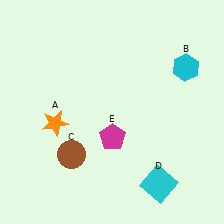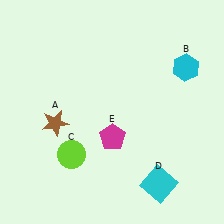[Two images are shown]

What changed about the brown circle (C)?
In Image 1, C is brown. In Image 2, it changed to lime.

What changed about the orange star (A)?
In Image 1, A is orange. In Image 2, it changed to brown.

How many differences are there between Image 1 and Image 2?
There are 2 differences between the two images.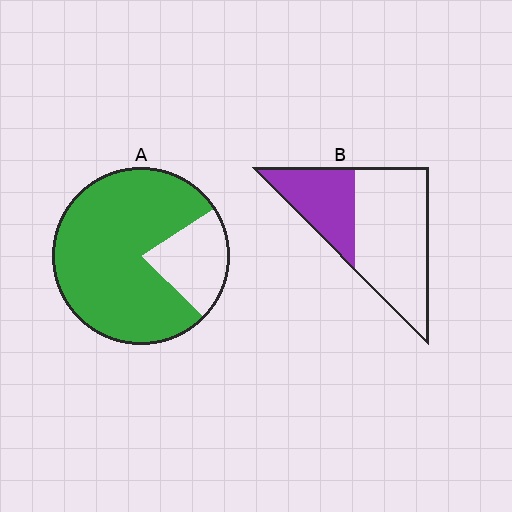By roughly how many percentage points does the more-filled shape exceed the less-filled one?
By roughly 45 percentage points (A over B).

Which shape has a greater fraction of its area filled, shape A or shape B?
Shape A.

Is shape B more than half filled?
No.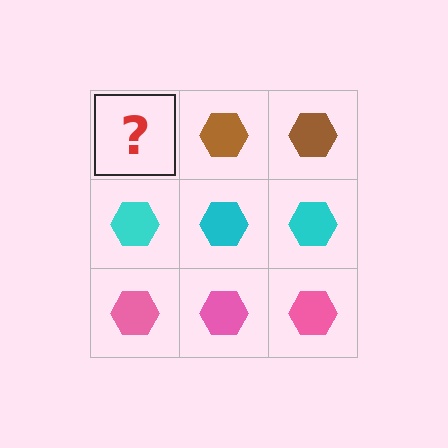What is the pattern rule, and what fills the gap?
The rule is that each row has a consistent color. The gap should be filled with a brown hexagon.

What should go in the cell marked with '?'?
The missing cell should contain a brown hexagon.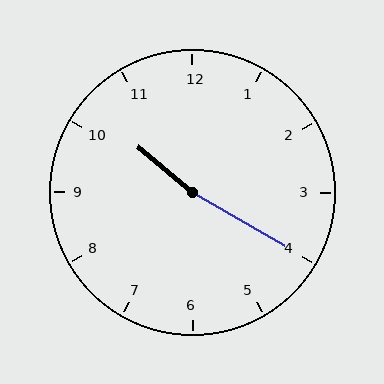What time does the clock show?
10:20.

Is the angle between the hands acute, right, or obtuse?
It is obtuse.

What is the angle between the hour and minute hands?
Approximately 170 degrees.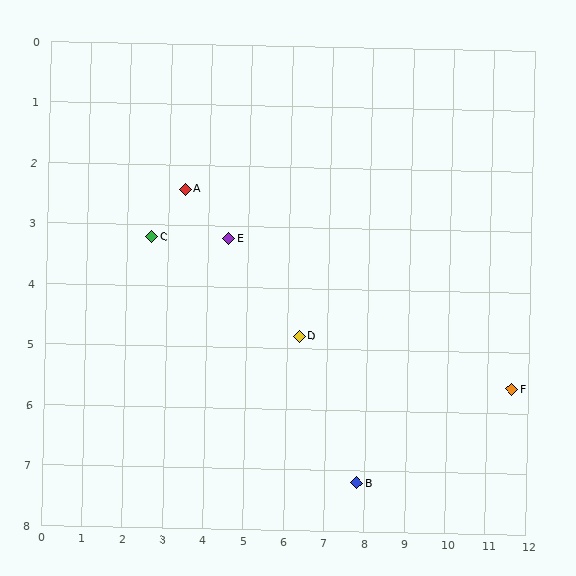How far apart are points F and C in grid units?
Points F and C are about 9.3 grid units apart.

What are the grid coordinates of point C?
Point C is at approximately (2.6, 3.2).